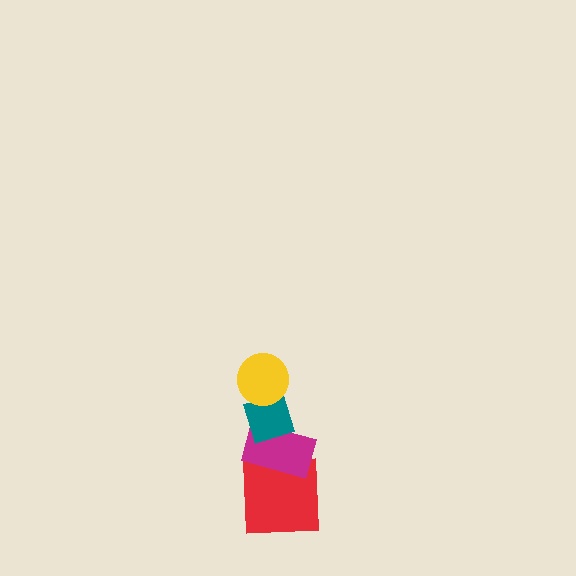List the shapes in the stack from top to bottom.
From top to bottom: the yellow circle, the teal diamond, the magenta rectangle, the red square.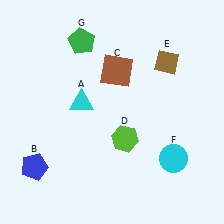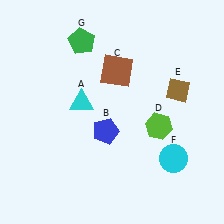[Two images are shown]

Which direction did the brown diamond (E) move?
The brown diamond (E) moved down.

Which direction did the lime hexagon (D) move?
The lime hexagon (D) moved right.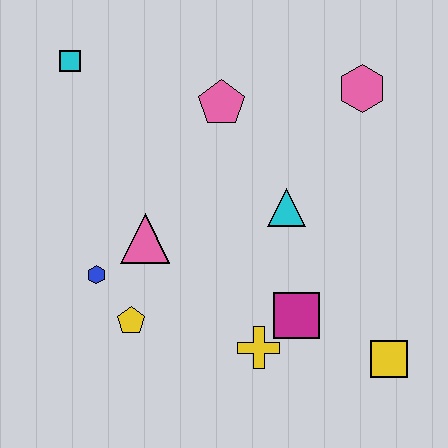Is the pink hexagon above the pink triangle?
Yes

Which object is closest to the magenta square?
The yellow cross is closest to the magenta square.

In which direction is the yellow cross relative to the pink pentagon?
The yellow cross is below the pink pentagon.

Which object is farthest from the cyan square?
The yellow square is farthest from the cyan square.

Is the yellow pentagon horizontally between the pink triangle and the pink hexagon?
No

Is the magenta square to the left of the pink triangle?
No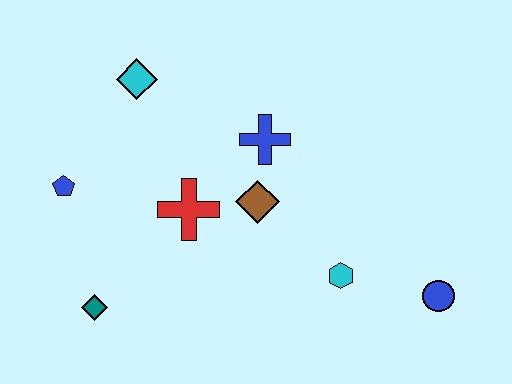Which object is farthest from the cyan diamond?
The blue circle is farthest from the cyan diamond.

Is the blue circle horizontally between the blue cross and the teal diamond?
No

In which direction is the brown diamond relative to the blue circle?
The brown diamond is to the left of the blue circle.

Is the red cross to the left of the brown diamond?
Yes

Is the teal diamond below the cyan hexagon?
Yes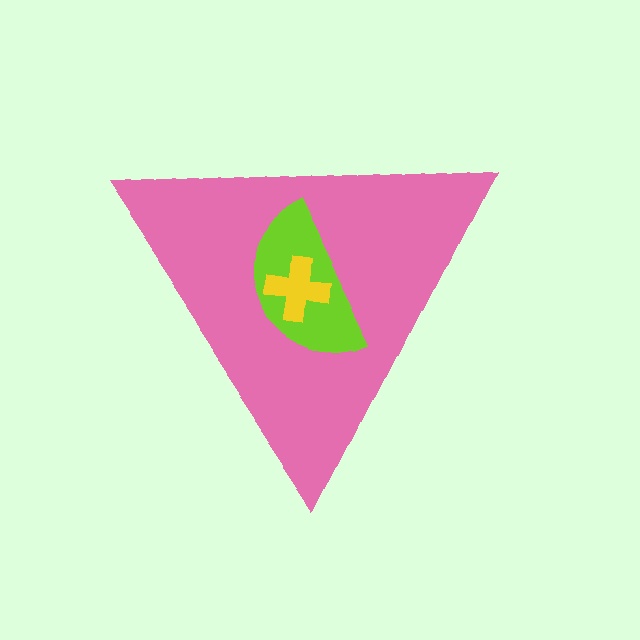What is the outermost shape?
The pink triangle.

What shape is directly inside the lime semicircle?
The yellow cross.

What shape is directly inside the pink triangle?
The lime semicircle.